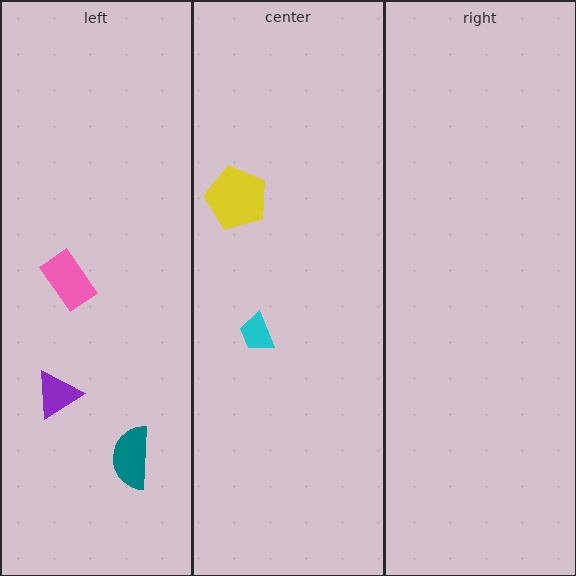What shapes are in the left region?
The teal semicircle, the pink rectangle, the purple triangle.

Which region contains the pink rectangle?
The left region.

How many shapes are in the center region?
2.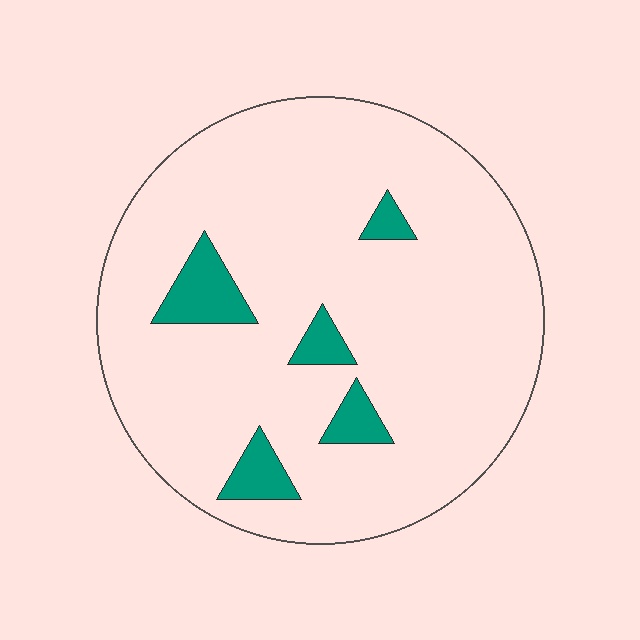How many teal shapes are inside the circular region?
5.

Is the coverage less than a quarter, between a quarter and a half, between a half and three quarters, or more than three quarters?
Less than a quarter.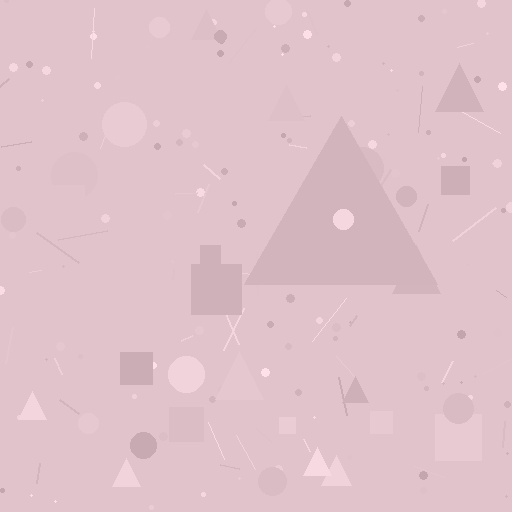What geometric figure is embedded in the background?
A triangle is embedded in the background.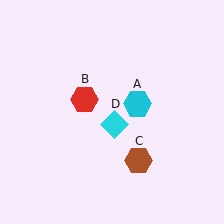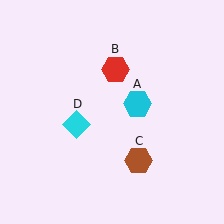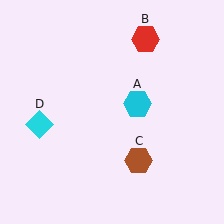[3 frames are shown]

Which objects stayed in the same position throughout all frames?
Cyan hexagon (object A) and brown hexagon (object C) remained stationary.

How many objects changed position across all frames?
2 objects changed position: red hexagon (object B), cyan diamond (object D).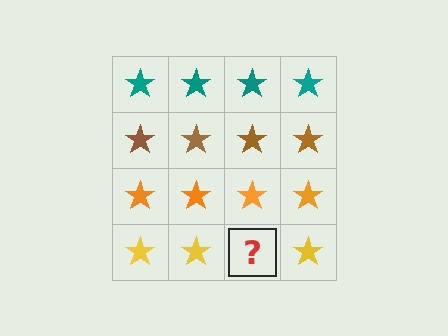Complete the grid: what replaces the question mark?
The question mark should be replaced with a yellow star.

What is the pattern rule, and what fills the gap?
The rule is that each row has a consistent color. The gap should be filled with a yellow star.